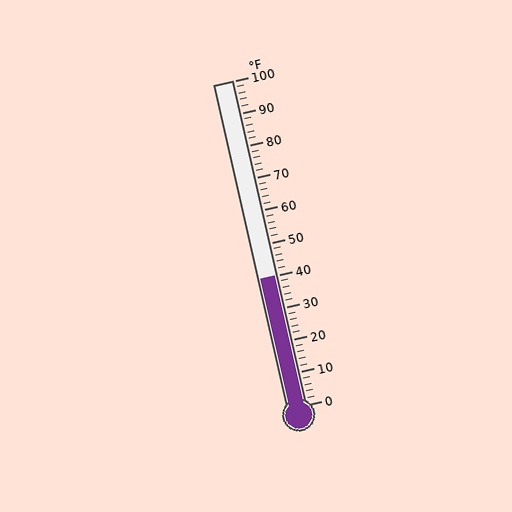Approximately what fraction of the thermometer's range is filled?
The thermometer is filled to approximately 40% of its range.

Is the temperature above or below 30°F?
The temperature is above 30°F.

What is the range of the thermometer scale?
The thermometer scale ranges from 0°F to 100°F.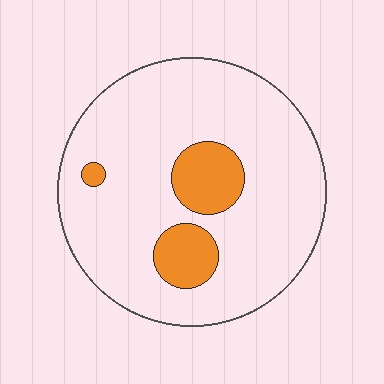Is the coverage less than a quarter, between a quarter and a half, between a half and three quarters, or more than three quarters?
Less than a quarter.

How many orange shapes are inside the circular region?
3.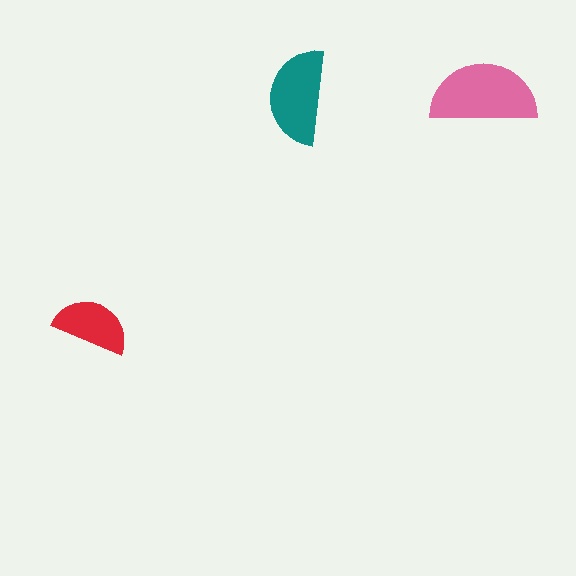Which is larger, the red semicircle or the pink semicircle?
The pink one.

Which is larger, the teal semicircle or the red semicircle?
The teal one.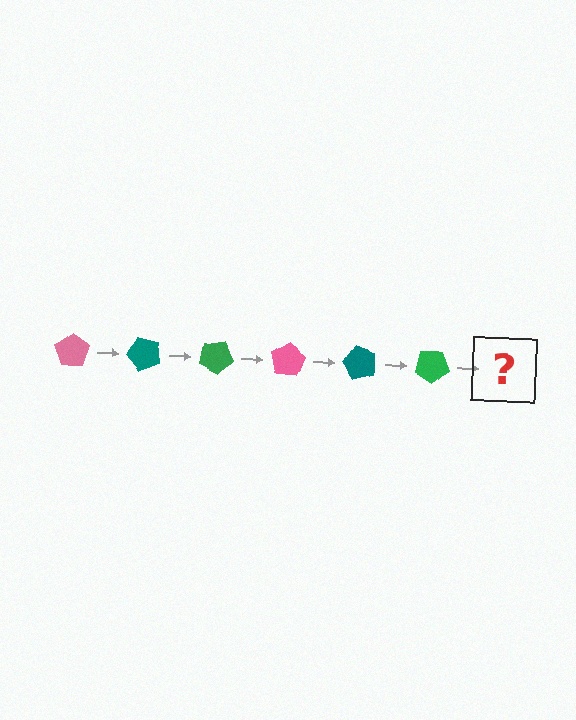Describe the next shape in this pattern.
It should be a pink pentagon, rotated 300 degrees from the start.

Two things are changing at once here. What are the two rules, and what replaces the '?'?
The two rules are that it rotates 50 degrees each step and the color cycles through pink, teal, and green. The '?' should be a pink pentagon, rotated 300 degrees from the start.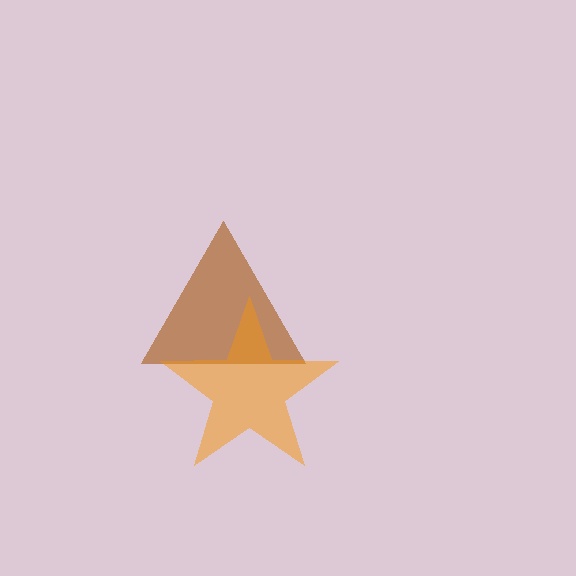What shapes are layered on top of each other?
The layered shapes are: a brown triangle, an orange star.